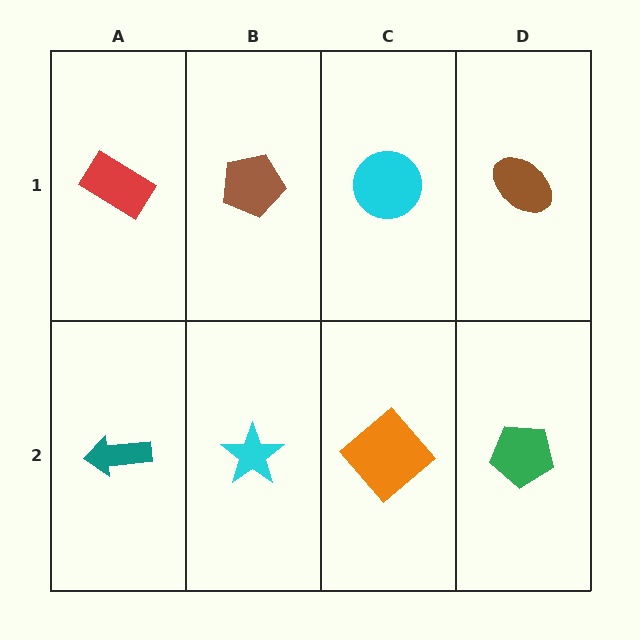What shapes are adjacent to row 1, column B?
A cyan star (row 2, column B), a red rectangle (row 1, column A), a cyan circle (row 1, column C).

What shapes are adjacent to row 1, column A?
A teal arrow (row 2, column A), a brown pentagon (row 1, column B).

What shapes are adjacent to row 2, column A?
A red rectangle (row 1, column A), a cyan star (row 2, column B).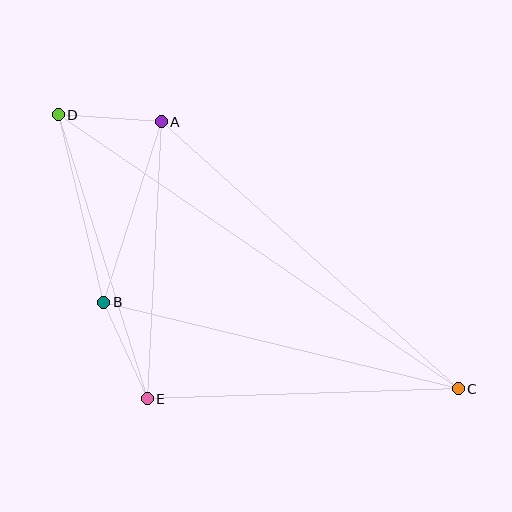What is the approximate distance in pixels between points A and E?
The distance between A and E is approximately 277 pixels.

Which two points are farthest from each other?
Points C and D are farthest from each other.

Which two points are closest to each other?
Points A and D are closest to each other.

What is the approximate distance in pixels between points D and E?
The distance between D and E is approximately 297 pixels.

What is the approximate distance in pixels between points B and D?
The distance between B and D is approximately 193 pixels.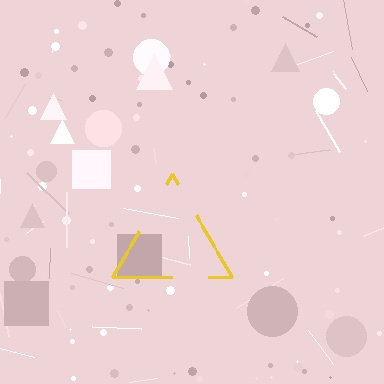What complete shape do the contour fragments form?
The contour fragments form a triangle.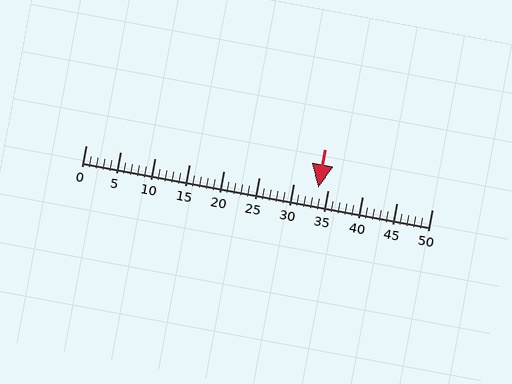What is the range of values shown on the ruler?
The ruler shows values from 0 to 50.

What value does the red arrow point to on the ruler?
The red arrow points to approximately 34.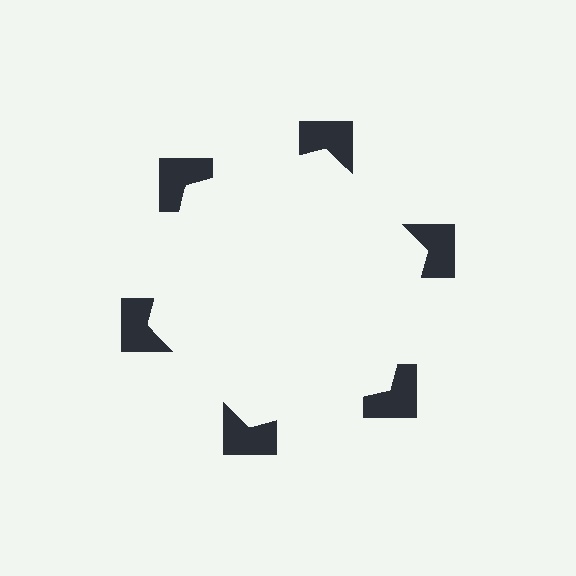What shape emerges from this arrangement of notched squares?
An illusory hexagon — its edges are inferred from the aligned wedge cuts in the notched squares, not physically drawn.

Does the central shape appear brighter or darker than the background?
It typically appears slightly brighter than the background, even though no actual brightness change is drawn.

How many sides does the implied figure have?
6 sides.